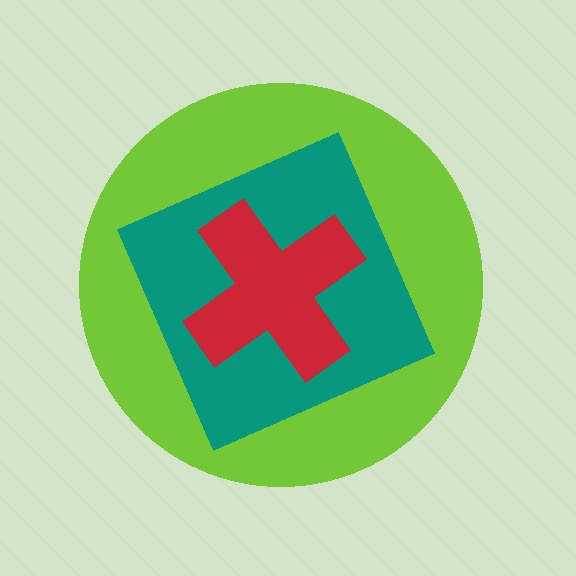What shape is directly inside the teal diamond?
The red cross.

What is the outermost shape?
The lime circle.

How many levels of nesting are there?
3.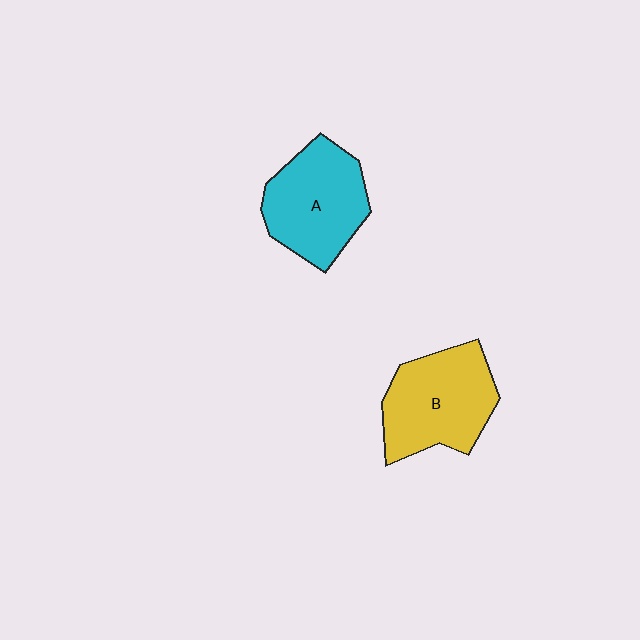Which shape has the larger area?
Shape B (yellow).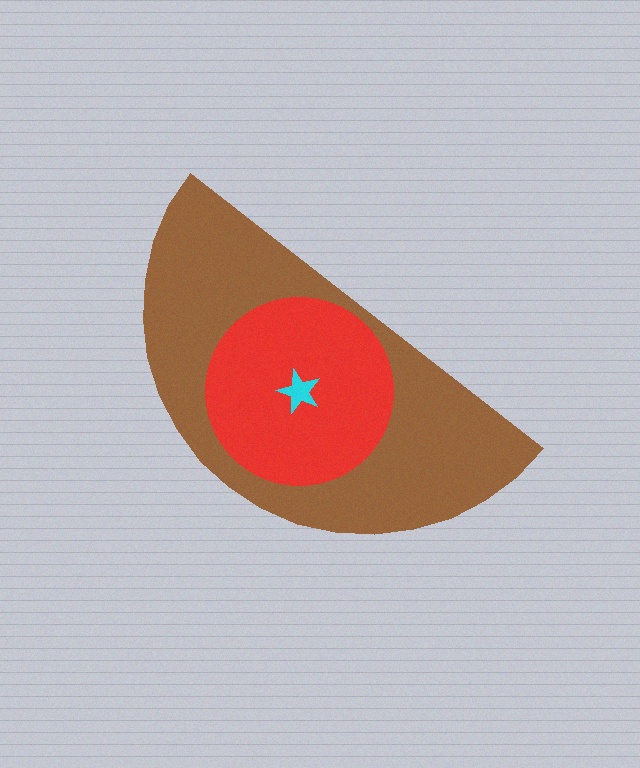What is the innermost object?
The cyan star.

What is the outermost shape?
The brown semicircle.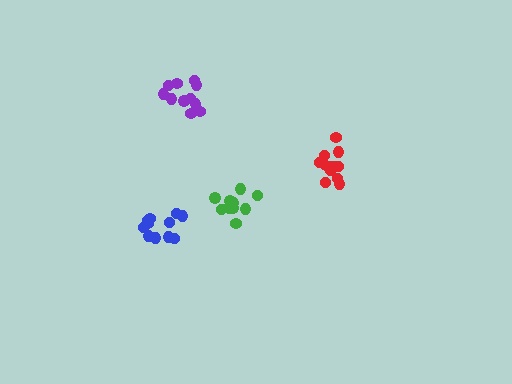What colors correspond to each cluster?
The clusters are colored: green, red, blue, purple.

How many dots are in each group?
Group 1: 10 dots, Group 2: 12 dots, Group 3: 11 dots, Group 4: 11 dots (44 total).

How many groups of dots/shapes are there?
There are 4 groups.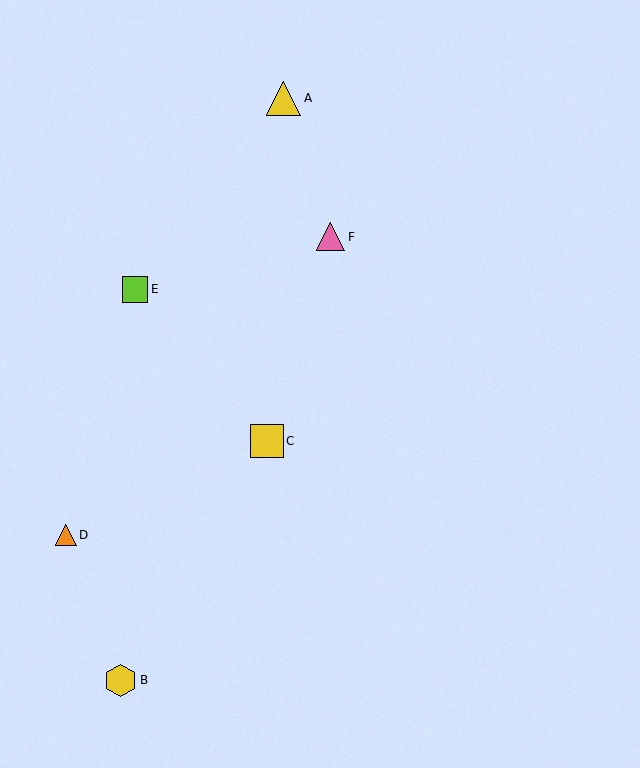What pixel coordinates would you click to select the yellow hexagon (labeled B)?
Click at (121, 680) to select the yellow hexagon B.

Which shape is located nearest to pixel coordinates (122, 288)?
The lime square (labeled E) at (135, 289) is nearest to that location.